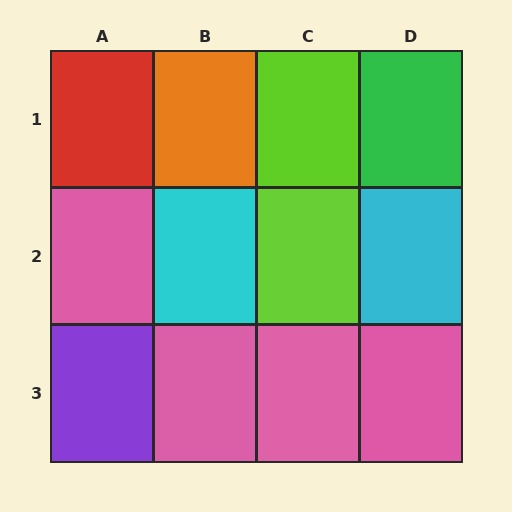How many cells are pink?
4 cells are pink.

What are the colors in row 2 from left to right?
Pink, cyan, lime, cyan.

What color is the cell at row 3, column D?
Pink.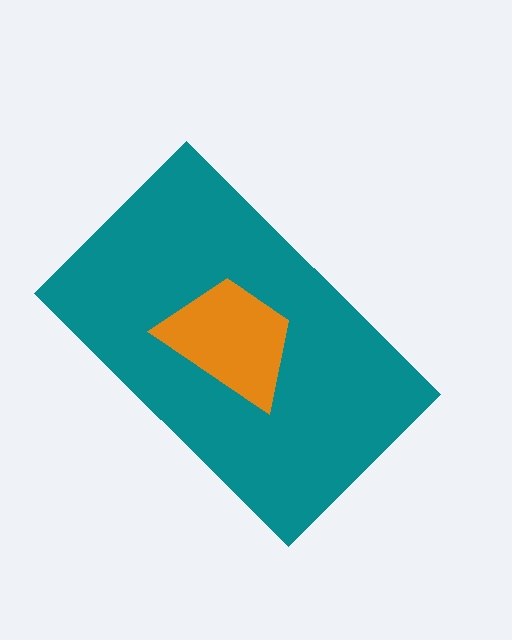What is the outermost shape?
The teal rectangle.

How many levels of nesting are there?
2.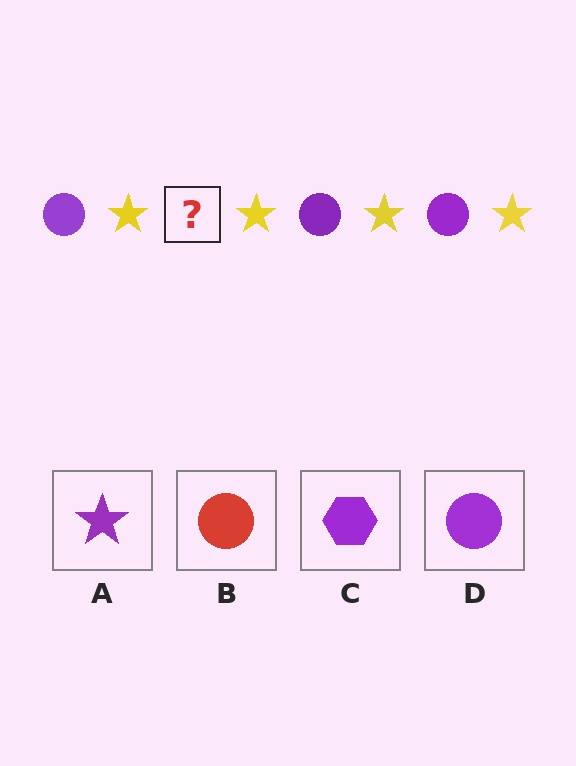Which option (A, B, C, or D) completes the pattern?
D.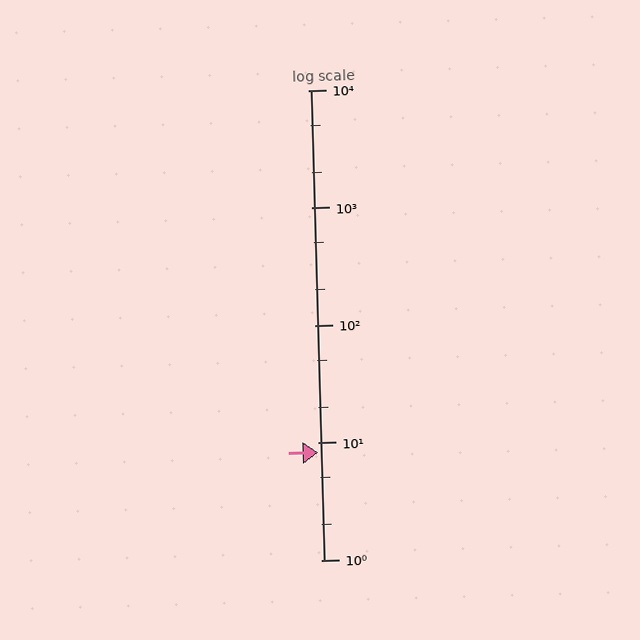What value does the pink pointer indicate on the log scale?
The pointer indicates approximately 8.2.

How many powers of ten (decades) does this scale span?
The scale spans 4 decades, from 1 to 10000.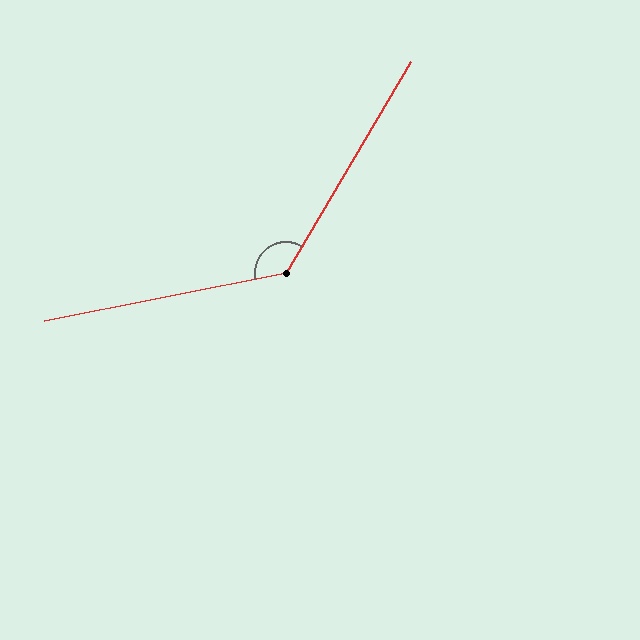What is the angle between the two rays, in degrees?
Approximately 132 degrees.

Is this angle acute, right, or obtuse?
It is obtuse.